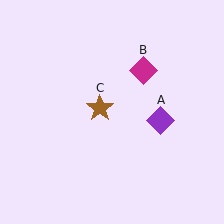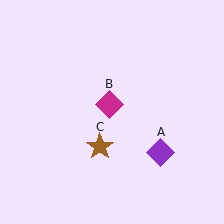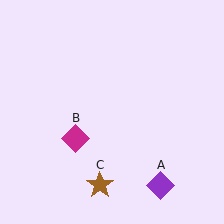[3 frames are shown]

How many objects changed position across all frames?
3 objects changed position: purple diamond (object A), magenta diamond (object B), brown star (object C).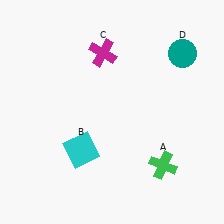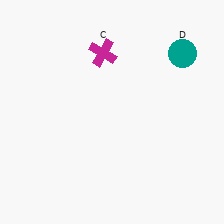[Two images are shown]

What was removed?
The cyan square (B), the green cross (A) were removed in Image 2.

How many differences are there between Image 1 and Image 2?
There are 2 differences between the two images.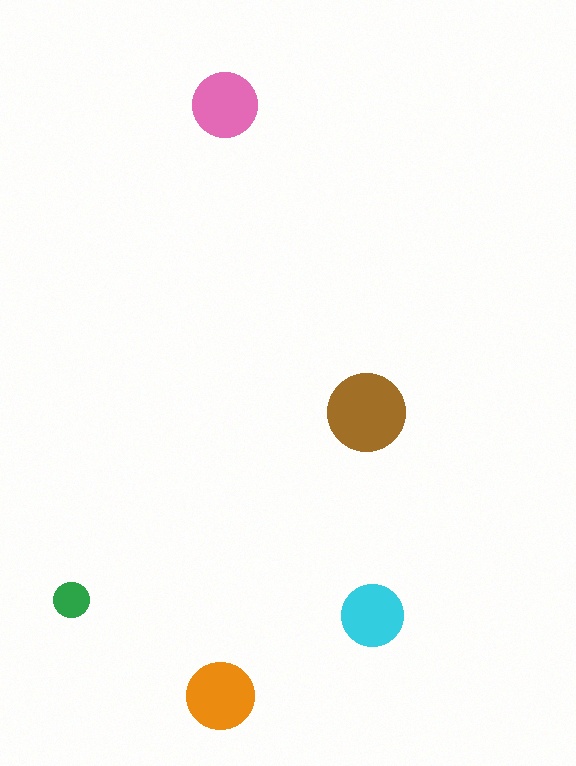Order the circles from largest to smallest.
the brown one, the orange one, the pink one, the cyan one, the green one.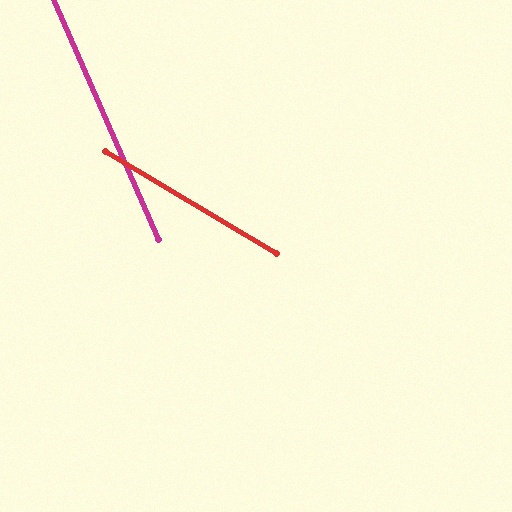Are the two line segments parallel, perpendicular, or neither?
Neither parallel nor perpendicular — they differ by about 36°.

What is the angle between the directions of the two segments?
Approximately 36 degrees.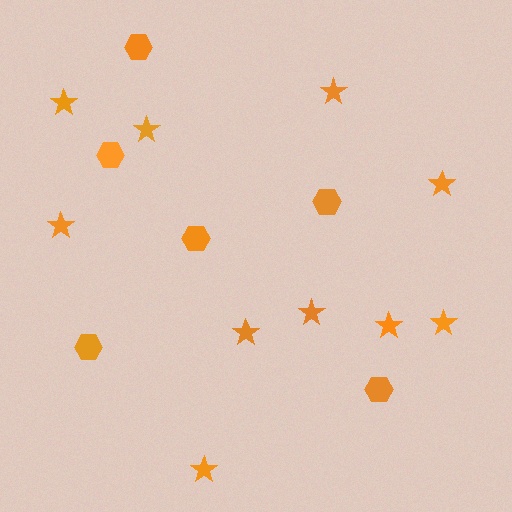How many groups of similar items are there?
There are 2 groups: one group of hexagons (6) and one group of stars (10).